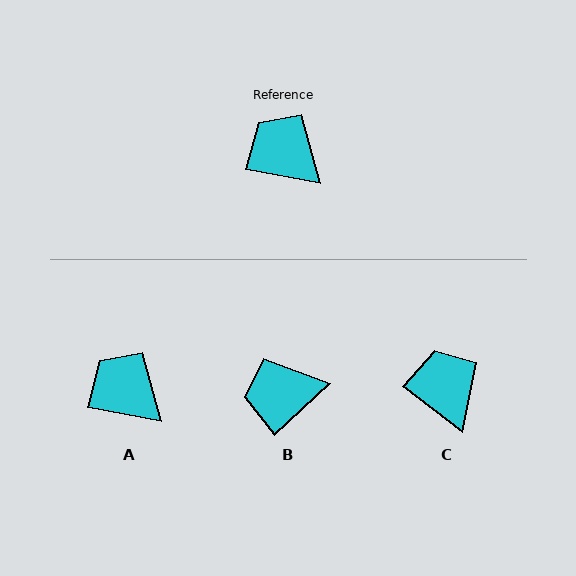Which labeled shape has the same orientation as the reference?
A.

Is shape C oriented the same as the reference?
No, it is off by about 27 degrees.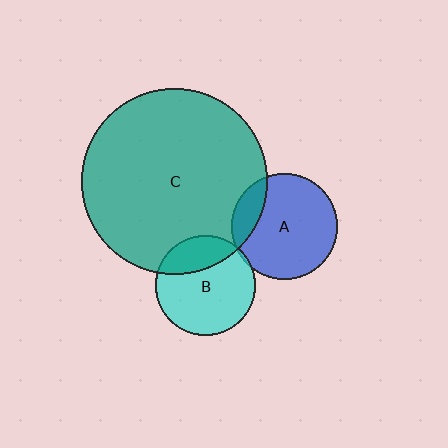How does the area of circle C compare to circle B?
Approximately 3.5 times.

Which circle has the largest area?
Circle C (teal).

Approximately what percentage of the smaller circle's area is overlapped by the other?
Approximately 5%.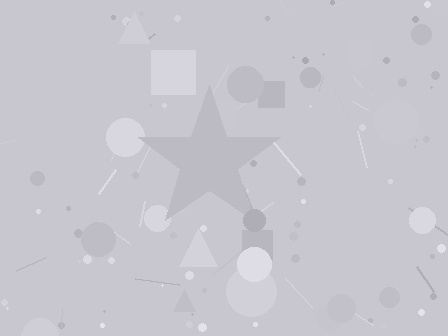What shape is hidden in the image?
A star is hidden in the image.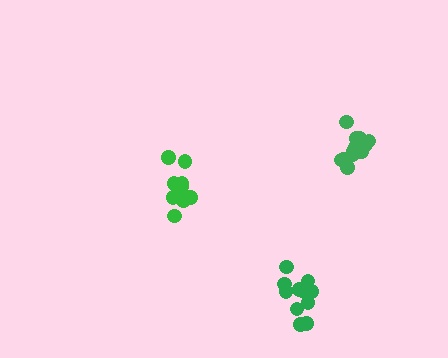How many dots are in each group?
Group 1: 13 dots, Group 2: 14 dots, Group 3: 10 dots (37 total).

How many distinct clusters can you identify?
There are 3 distinct clusters.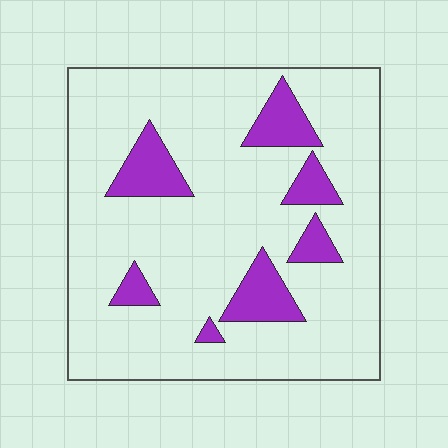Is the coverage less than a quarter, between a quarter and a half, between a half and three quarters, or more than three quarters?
Less than a quarter.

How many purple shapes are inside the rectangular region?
7.